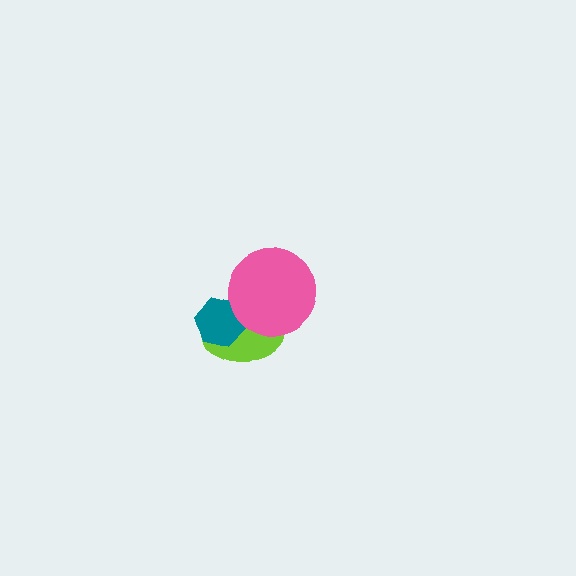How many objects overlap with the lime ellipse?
2 objects overlap with the lime ellipse.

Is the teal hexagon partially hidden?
Yes, it is partially covered by another shape.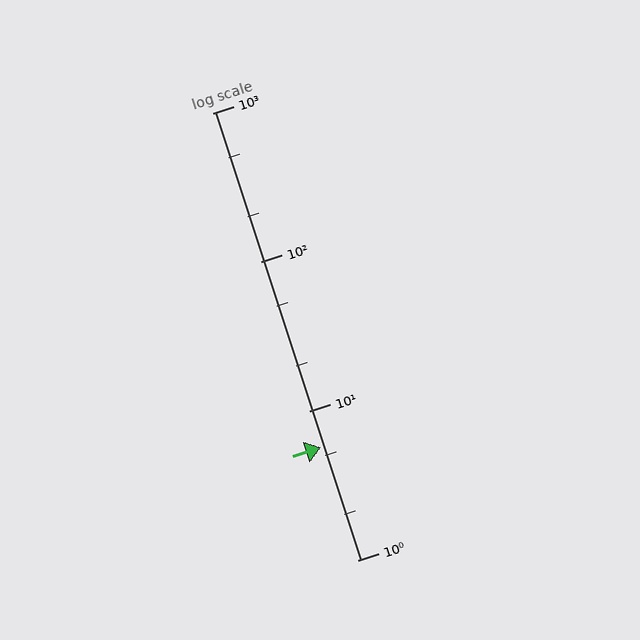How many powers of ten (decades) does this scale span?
The scale spans 3 decades, from 1 to 1000.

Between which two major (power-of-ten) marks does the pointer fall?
The pointer is between 1 and 10.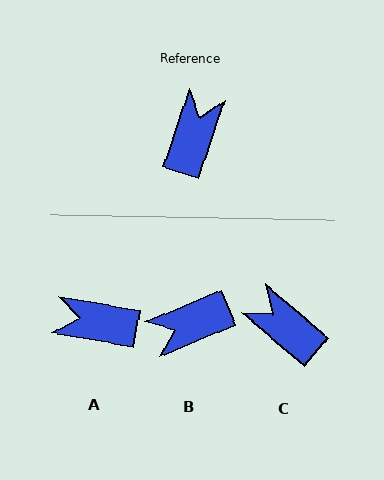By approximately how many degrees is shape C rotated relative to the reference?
Approximately 68 degrees counter-clockwise.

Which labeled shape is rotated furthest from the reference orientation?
B, about 131 degrees away.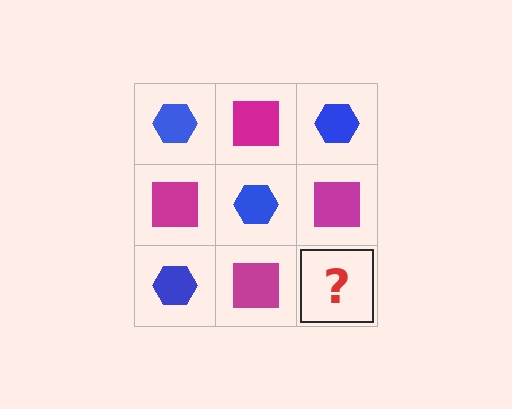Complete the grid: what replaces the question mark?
The question mark should be replaced with a blue hexagon.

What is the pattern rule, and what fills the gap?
The rule is that it alternates blue hexagon and magenta square in a checkerboard pattern. The gap should be filled with a blue hexagon.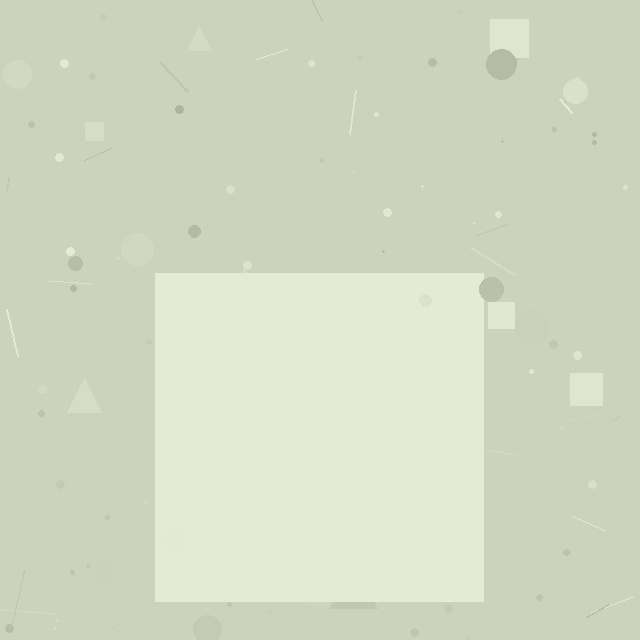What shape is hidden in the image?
A square is hidden in the image.